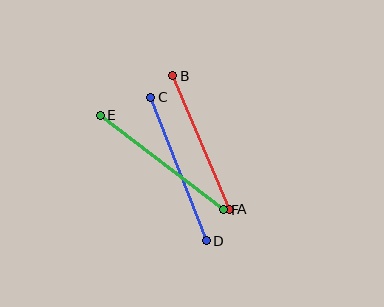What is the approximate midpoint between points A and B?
The midpoint is at approximately (201, 142) pixels.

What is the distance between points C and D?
The distance is approximately 154 pixels.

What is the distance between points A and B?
The distance is approximately 145 pixels.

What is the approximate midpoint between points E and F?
The midpoint is at approximately (162, 163) pixels.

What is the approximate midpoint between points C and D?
The midpoint is at approximately (178, 169) pixels.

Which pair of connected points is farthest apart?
Points E and F are farthest apart.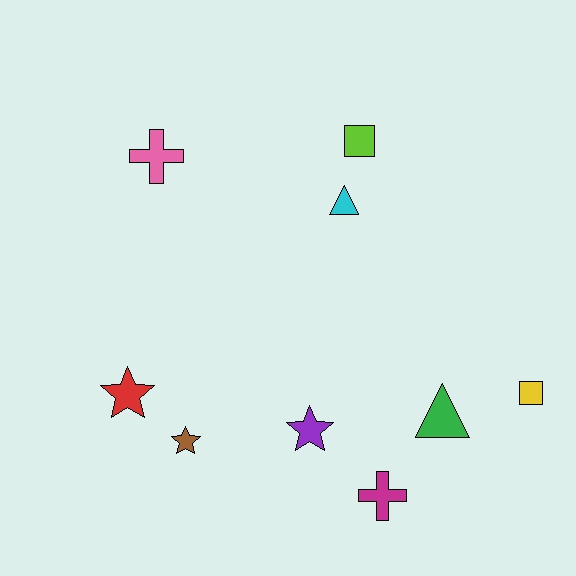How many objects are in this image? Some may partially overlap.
There are 9 objects.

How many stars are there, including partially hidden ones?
There are 3 stars.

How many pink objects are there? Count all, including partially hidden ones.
There is 1 pink object.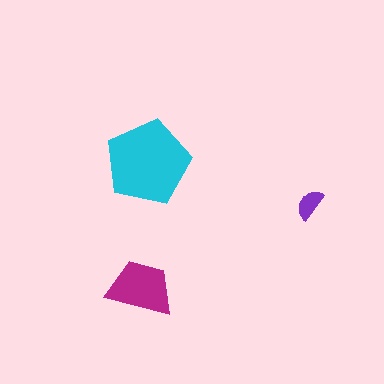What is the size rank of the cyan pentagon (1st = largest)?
1st.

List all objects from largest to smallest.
The cyan pentagon, the magenta trapezoid, the purple semicircle.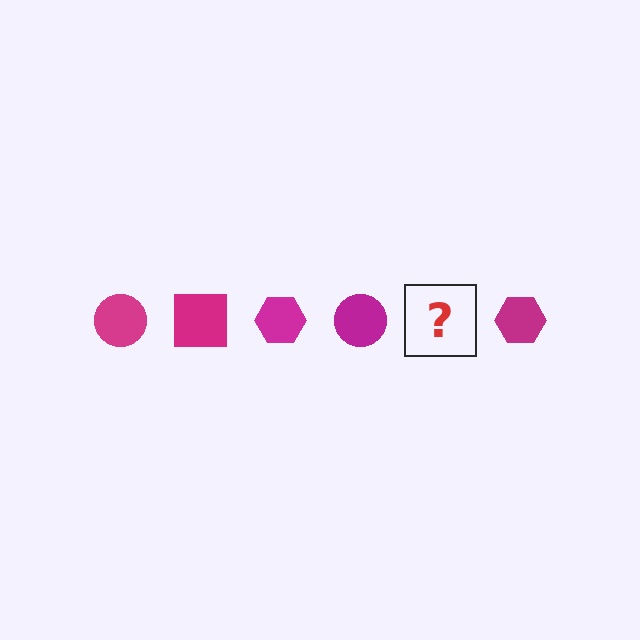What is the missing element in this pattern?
The missing element is a magenta square.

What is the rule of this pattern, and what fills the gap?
The rule is that the pattern cycles through circle, square, hexagon shapes in magenta. The gap should be filled with a magenta square.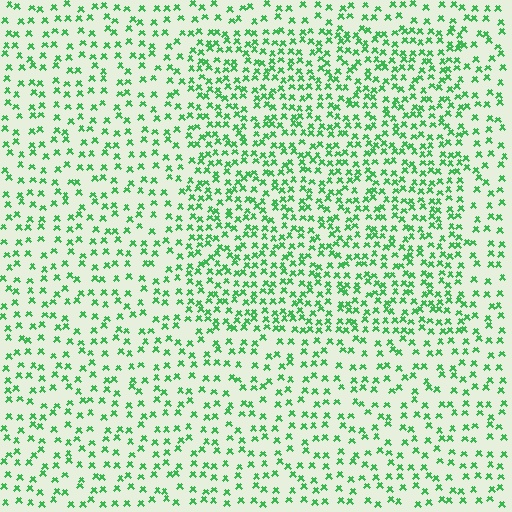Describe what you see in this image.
The image contains small green elements arranged at two different densities. A rectangle-shaped region is visible where the elements are more densely packed than the surrounding area.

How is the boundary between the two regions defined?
The boundary is defined by a change in element density (approximately 1.8x ratio). All elements are the same color, size, and shape.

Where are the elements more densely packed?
The elements are more densely packed inside the rectangle boundary.